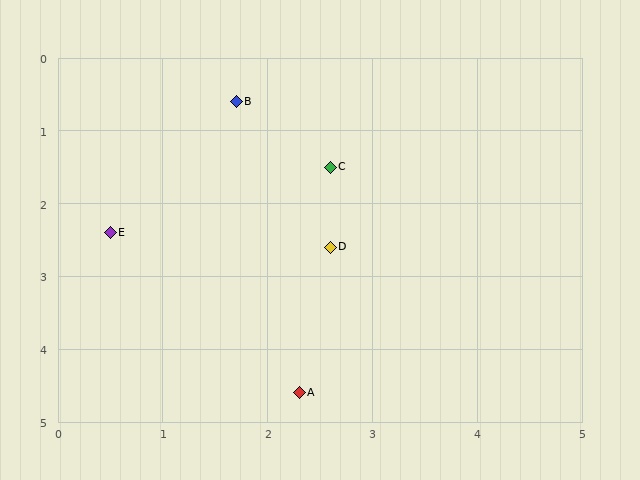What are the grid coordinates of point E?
Point E is at approximately (0.5, 2.4).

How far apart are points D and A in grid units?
Points D and A are about 2.0 grid units apart.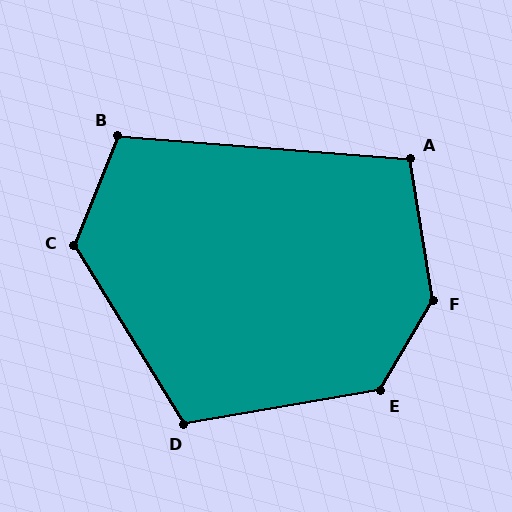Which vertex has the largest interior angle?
F, at approximately 140 degrees.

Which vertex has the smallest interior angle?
A, at approximately 104 degrees.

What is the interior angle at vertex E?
Approximately 130 degrees (obtuse).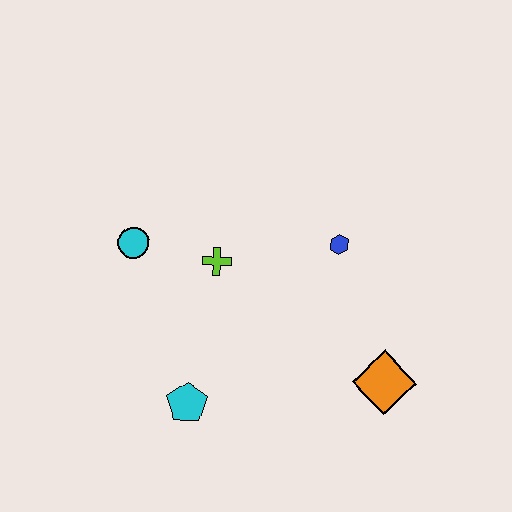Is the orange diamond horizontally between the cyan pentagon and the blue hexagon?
No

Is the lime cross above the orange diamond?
Yes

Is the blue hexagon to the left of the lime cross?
No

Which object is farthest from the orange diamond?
The cyan circle is farthest from the orange diamond.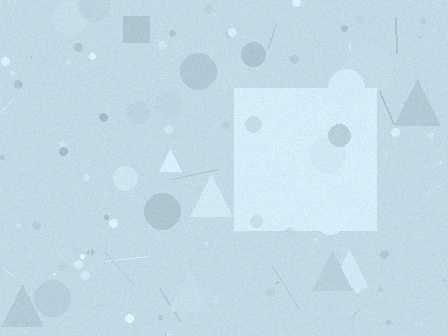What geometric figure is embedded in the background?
A square is embedded in the background.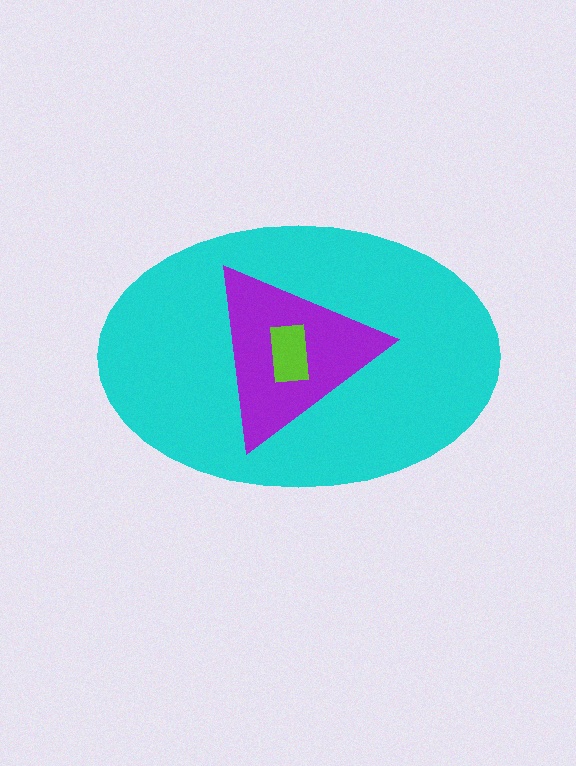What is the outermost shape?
The cyan ellipse.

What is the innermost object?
The lime rectangle.